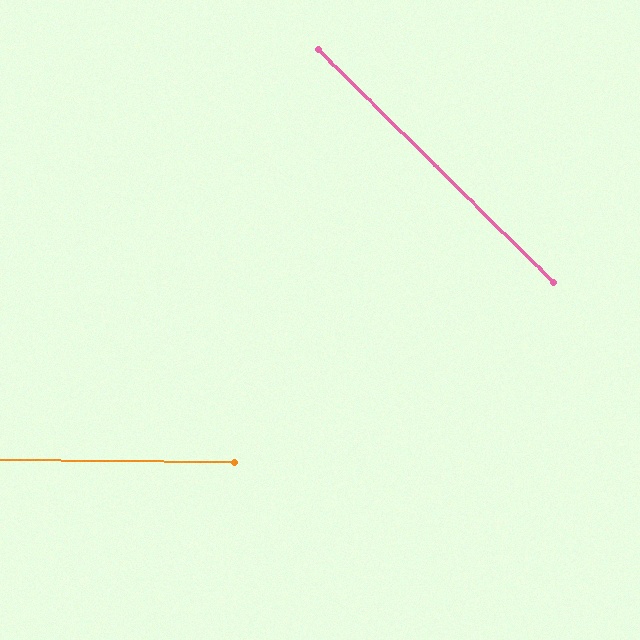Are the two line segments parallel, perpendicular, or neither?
Neither parallel nor perpendicular — they differ by about 44°.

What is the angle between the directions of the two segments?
Approximately 44 degrees.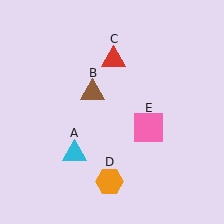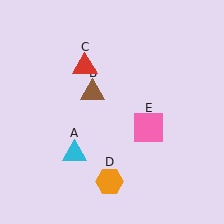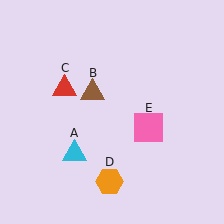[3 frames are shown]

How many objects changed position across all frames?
1 object changed position: red triangle (object C).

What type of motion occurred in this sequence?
The red triangle (object C) rotated counterclockwise around the center of the scene.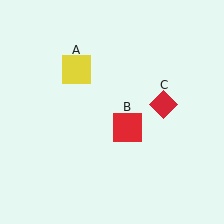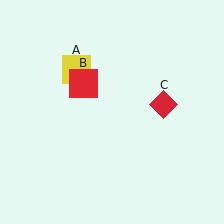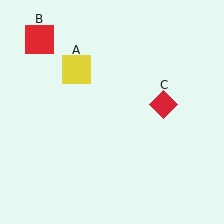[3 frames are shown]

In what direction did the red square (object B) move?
The red square (object B) moved up and to the left.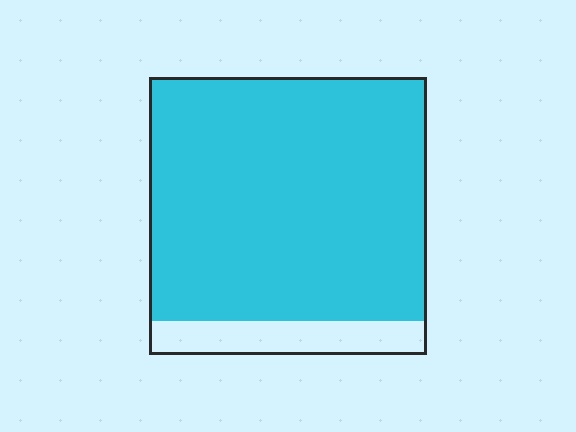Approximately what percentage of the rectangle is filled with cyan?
Approximately 90%.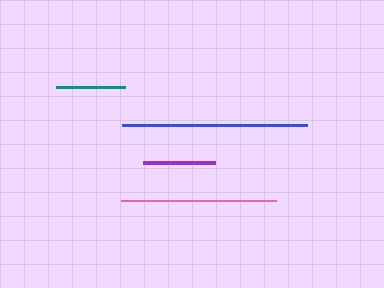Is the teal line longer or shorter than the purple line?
The purple line is longer than the teal line.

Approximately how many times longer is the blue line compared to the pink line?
The blue line is approximately 1.2 times the length of the pink line.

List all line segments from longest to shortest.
From longest to shortest: blue, pink, purple, teal.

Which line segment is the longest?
The blue line is the longest at approximately 186 pixels.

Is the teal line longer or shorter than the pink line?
The pink line is longer than the teal line.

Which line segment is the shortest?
The teal line is the shortest at approximately 70 pixels.